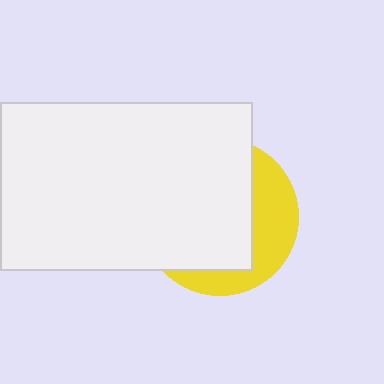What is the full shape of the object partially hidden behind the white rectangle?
The partially hidden object is a yellow circle.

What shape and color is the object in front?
The object in front is a white rectangle.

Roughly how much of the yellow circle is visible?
A small part of it is visible (roughly 33%).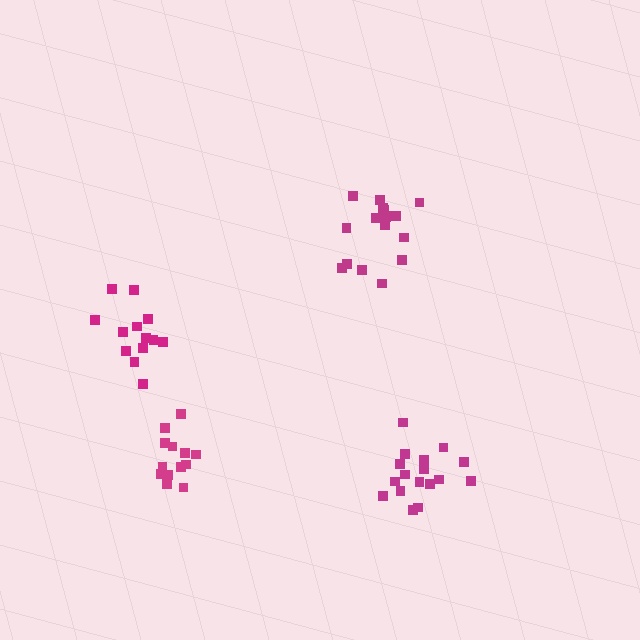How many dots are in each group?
Group 1: 17 dots, Group 2: 13 dots, Group 3: 17 dots, Group 4: 13 dots (60 total).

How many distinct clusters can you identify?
There are 4 distinct clusters.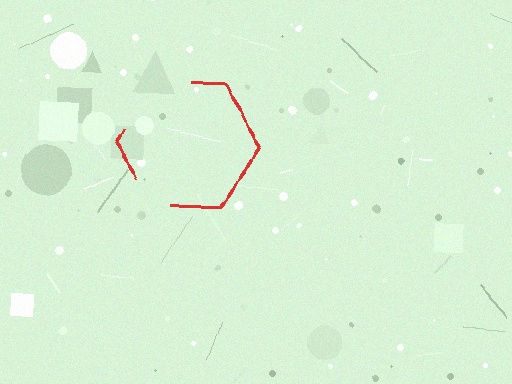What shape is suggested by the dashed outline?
The dashed outline suggests a hexagon.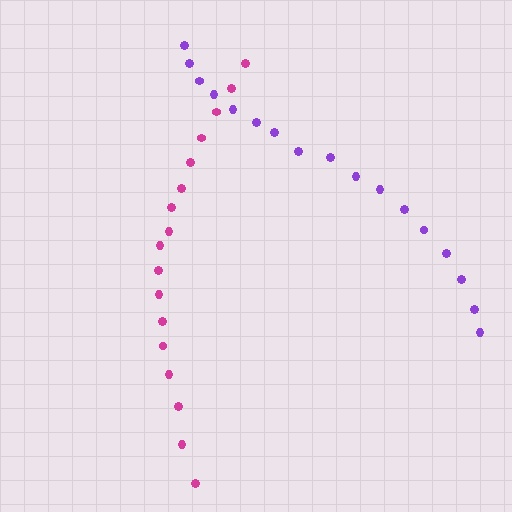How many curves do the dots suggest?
There are 2 distinct paths.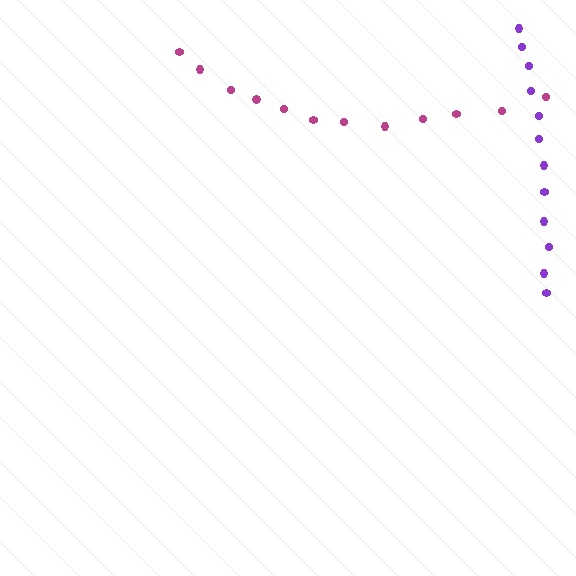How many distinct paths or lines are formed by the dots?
There are 2 distinct paths.